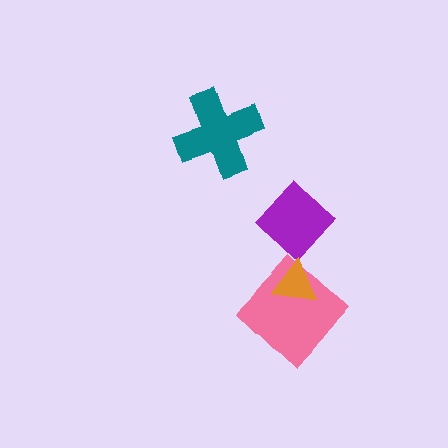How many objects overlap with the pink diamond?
1 object overlaps with the pink diamond.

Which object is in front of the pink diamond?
The orange triangle is in front of the pink diamond.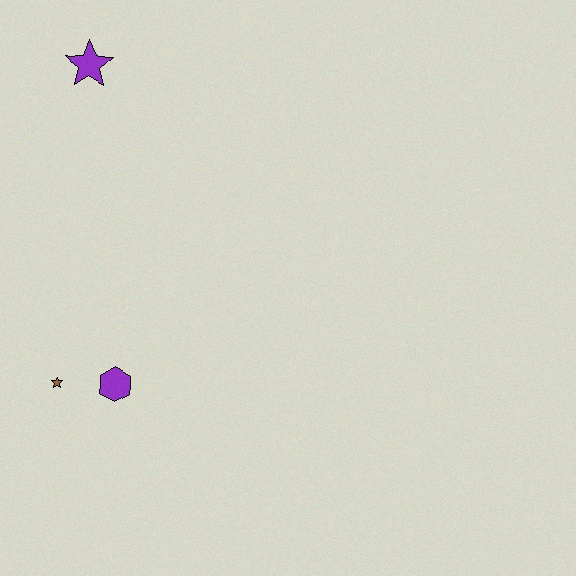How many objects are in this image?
There are 3 objects.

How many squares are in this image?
There are no squares.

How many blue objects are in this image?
There are no blue objects.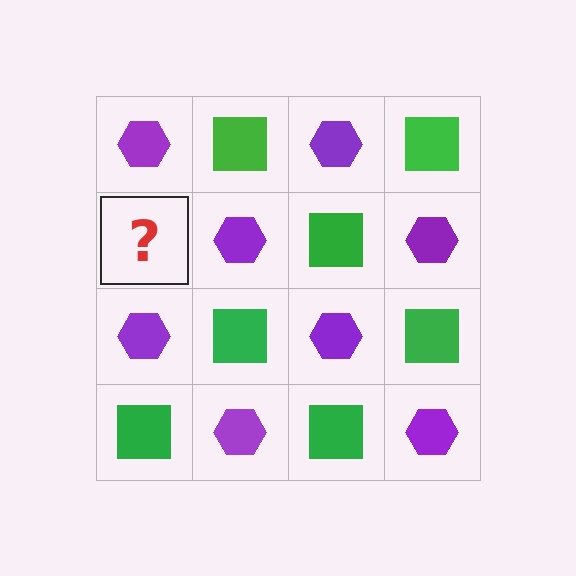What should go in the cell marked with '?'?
The missing cell should contain a green square.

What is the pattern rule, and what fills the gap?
The rule is that it alternates purple hexagon and green square in a checkerboard pattern. The gap should be filled with a green square.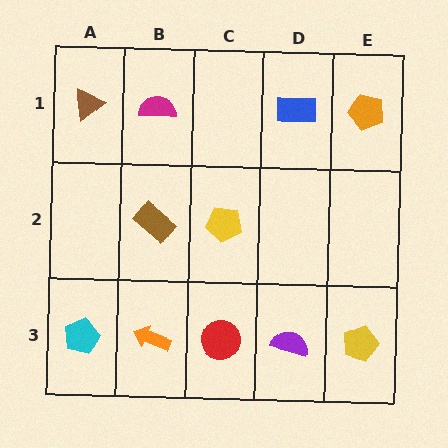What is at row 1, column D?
A blue rectangle.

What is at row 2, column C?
A yellow pentagon.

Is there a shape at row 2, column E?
No, that cell is empty.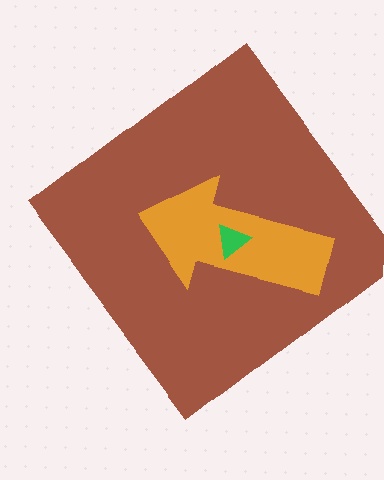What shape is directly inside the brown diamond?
The orange arrow.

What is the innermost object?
The green triangle.